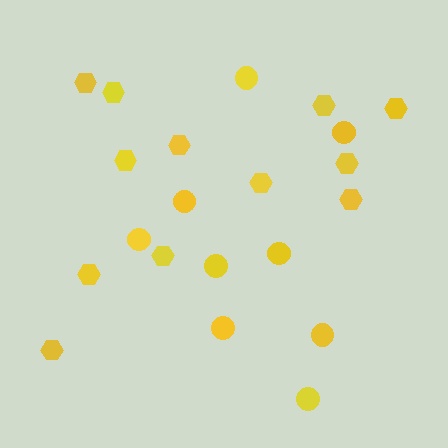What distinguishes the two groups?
There are 2 groups: one group of circles (9) and one group of hexagons (12).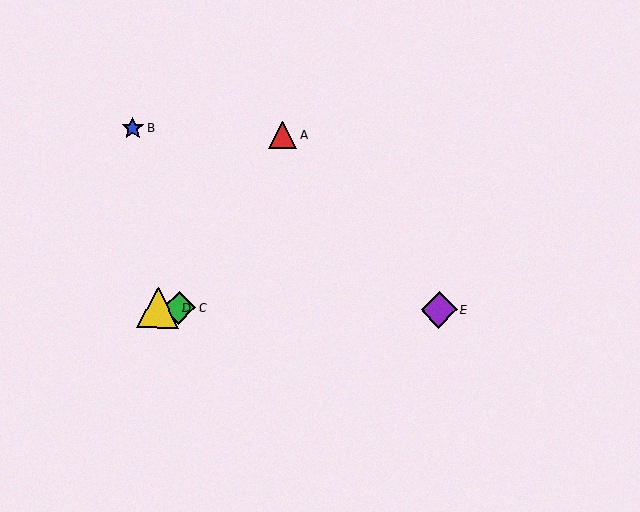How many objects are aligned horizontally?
3 objects (C, D, E) are aligned horizontally.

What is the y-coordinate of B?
Object B is at y≈128.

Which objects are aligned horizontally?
Objects C, D, E are aligned horizontally.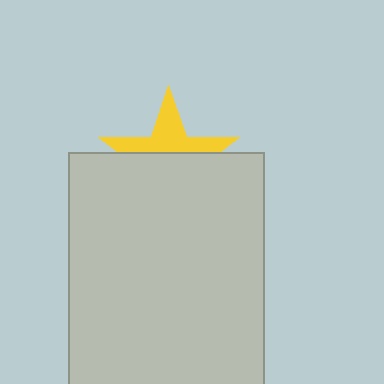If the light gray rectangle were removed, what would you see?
You would see the complete yellow star.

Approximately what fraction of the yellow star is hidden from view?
Roughly 59% of the yellow star is hidden behind the light gray rectangle.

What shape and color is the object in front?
The object in front is a light gray rectangle.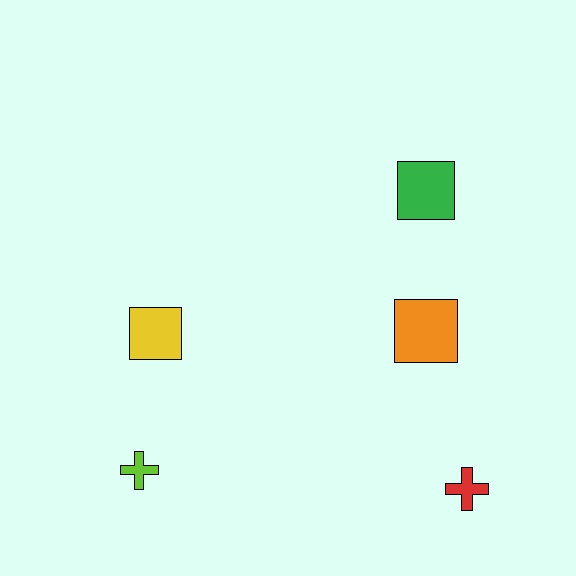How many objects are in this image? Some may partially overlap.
There are 5 objects.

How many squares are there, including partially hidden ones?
There are 3 squares.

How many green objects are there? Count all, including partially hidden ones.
There is 1 green object.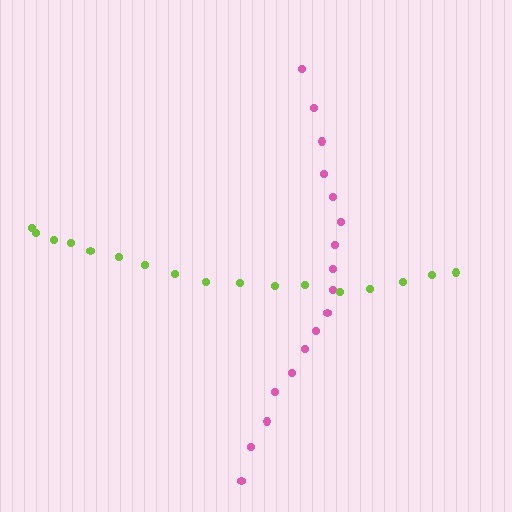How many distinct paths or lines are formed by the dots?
There are 2 distinct paths.